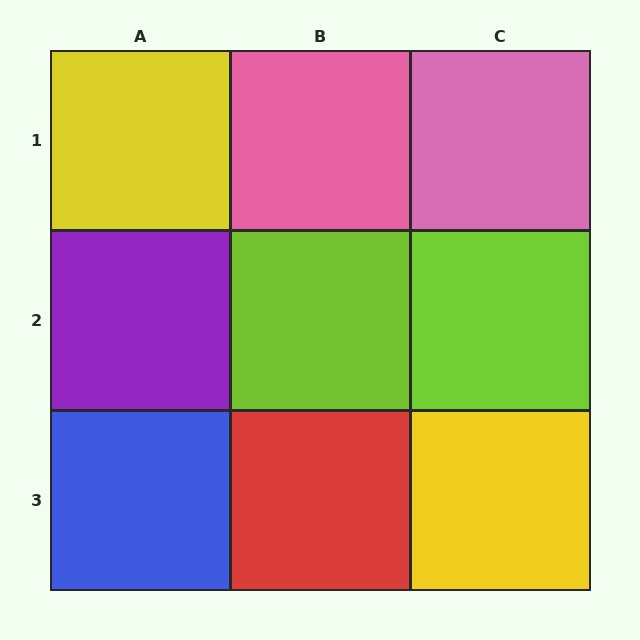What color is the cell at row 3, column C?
Yellow.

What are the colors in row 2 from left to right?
Purple, lime, lime.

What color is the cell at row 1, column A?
Yellow.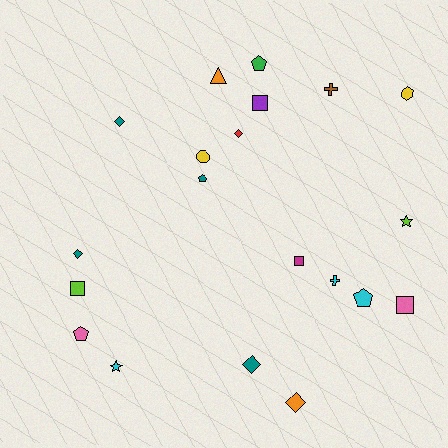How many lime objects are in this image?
There are 2 lime objects.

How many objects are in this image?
There are 20 objects.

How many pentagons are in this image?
There are 4 pentagons.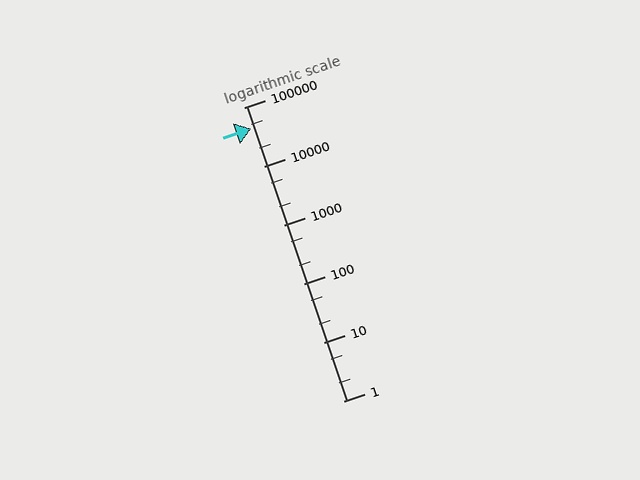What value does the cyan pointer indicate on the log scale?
The pointer indicates approximately 44000.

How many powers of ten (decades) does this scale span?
The scale spans 5 decades, from 1 to 100000.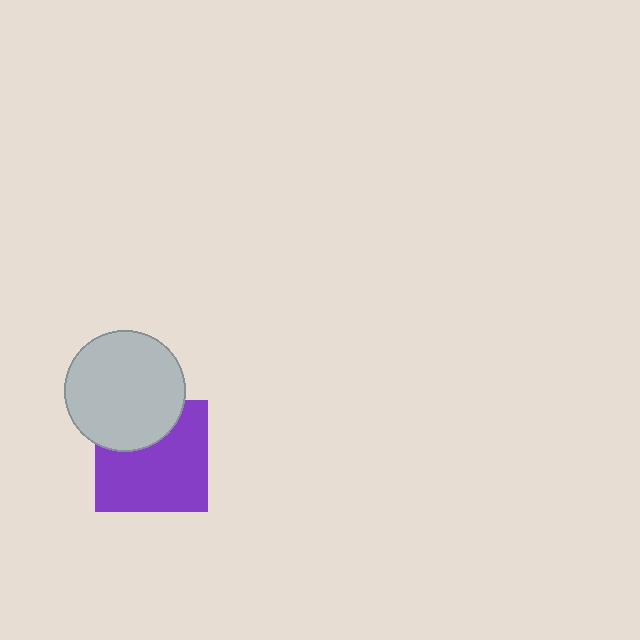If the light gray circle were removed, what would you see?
You would see the complete purple square.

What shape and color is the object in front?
The object in front is a light gray circle.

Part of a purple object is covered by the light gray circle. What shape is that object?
It is a square.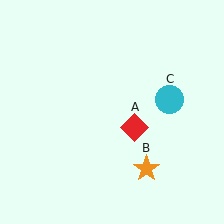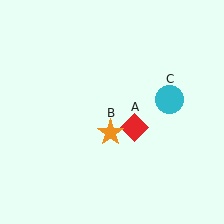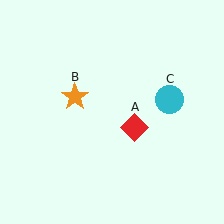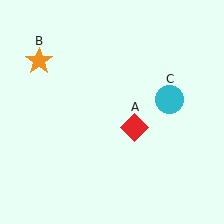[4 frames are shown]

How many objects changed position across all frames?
1 object changed position: orange star (object B).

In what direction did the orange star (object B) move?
The orange star (object B) moved up and to the left.